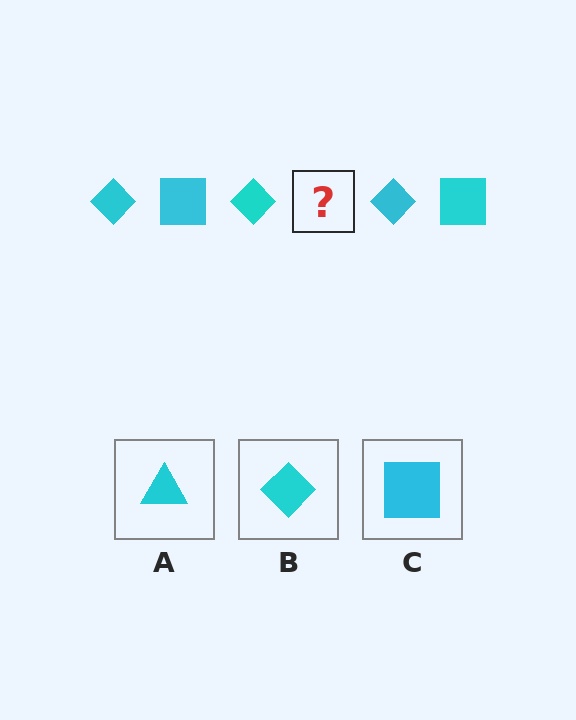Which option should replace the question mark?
Option C.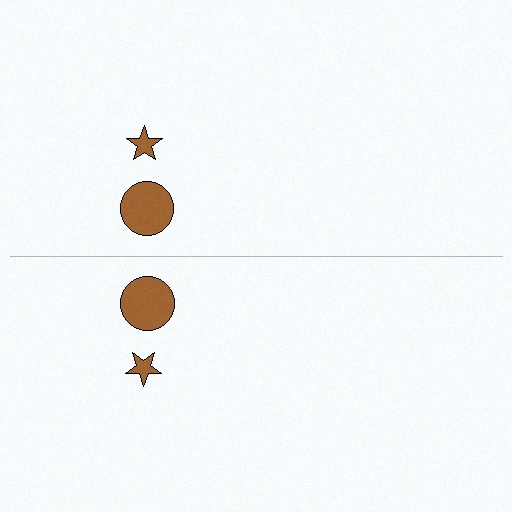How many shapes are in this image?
There are 4 shapes in this image.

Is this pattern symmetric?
Yes, this pattern has bilateral (reflection) symmetry.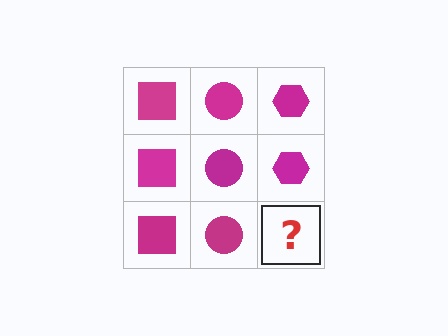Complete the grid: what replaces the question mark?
The question mark should be replaced with a magenta hexagon.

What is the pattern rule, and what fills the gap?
The rule is that each column has a consistent shape. The gap should be filled with a magenta hexagon.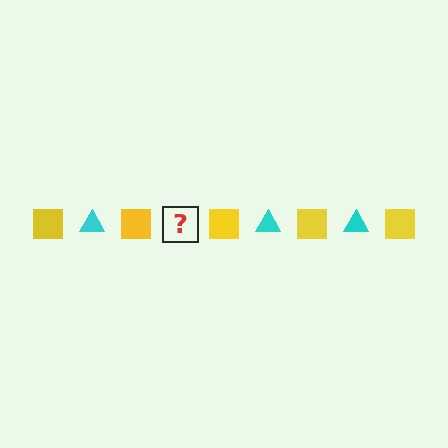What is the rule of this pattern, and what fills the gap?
The rule is that the pattern alternates between yellow square and cyan triangle. The gap should be filled with a cyan triangle.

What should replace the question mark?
The question mark should be replaced with a cyan triangle.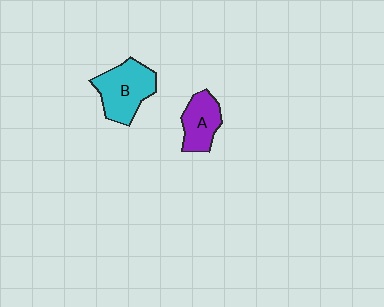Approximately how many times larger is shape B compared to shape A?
Approximately 1.4 times.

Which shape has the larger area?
Shape B (cyan).